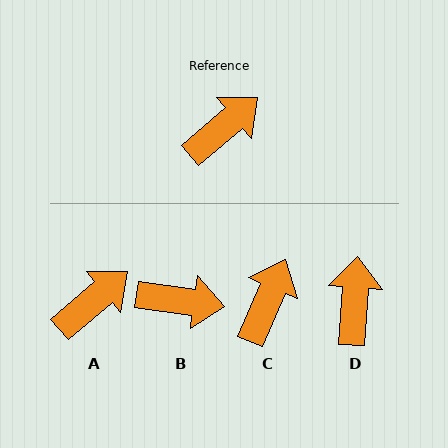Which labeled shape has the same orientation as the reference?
A.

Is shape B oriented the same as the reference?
No, it is off by about 48 degrees.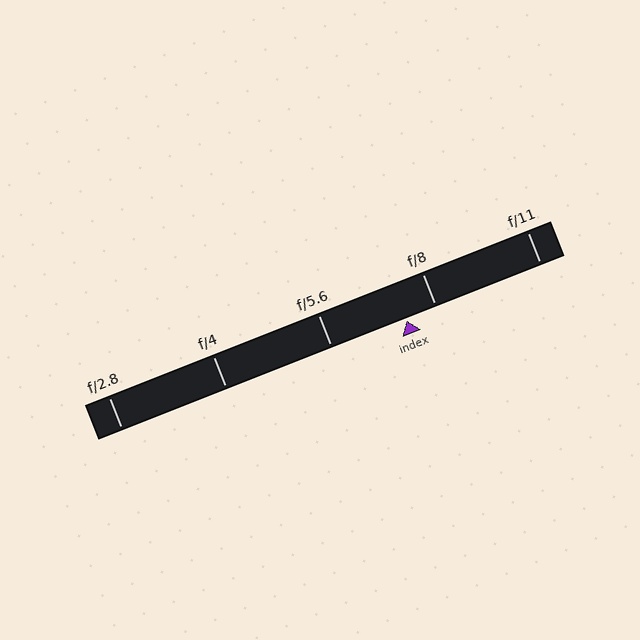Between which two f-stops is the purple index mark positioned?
The index mark is between f/5.6 and f/8.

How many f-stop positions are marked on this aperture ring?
There are 5 f-stop positions marked.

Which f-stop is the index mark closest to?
The index mark is closest to f/8.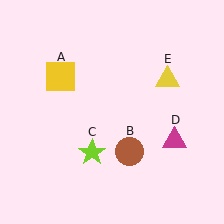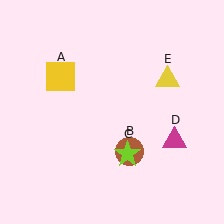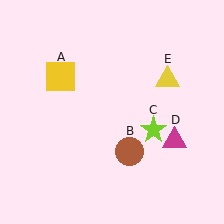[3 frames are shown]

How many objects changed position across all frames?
1 object changed position: lime star (object C).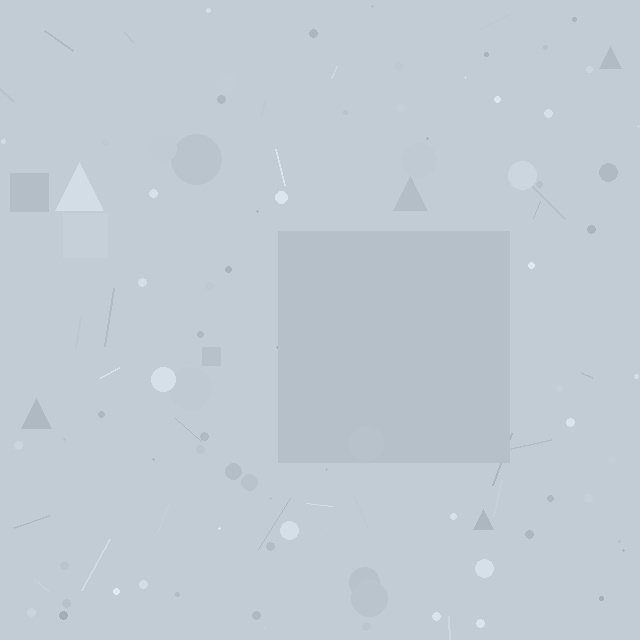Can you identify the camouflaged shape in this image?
The camouflaged shape is a square.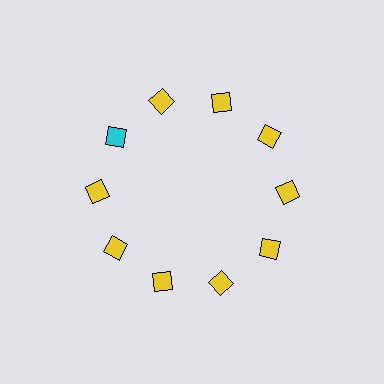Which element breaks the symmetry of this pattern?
The cyan square at roughly the 10 o'clock position breaks the symmetry. All other shapes are yellow squares.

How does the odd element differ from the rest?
It has a different color: cyan instead of yellow.